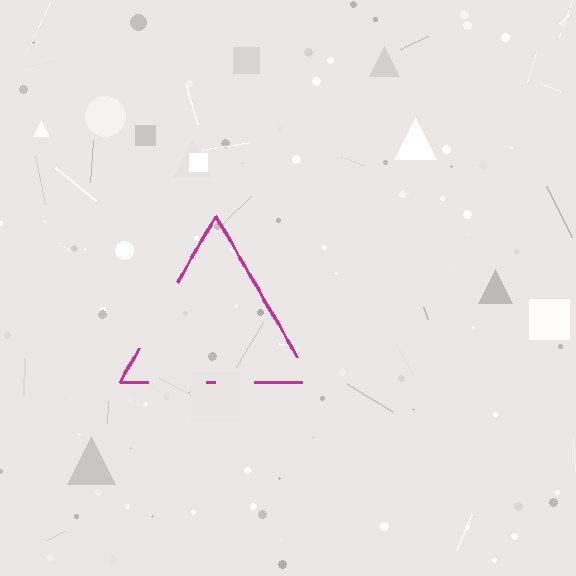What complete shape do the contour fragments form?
The contour fragments form a triangle.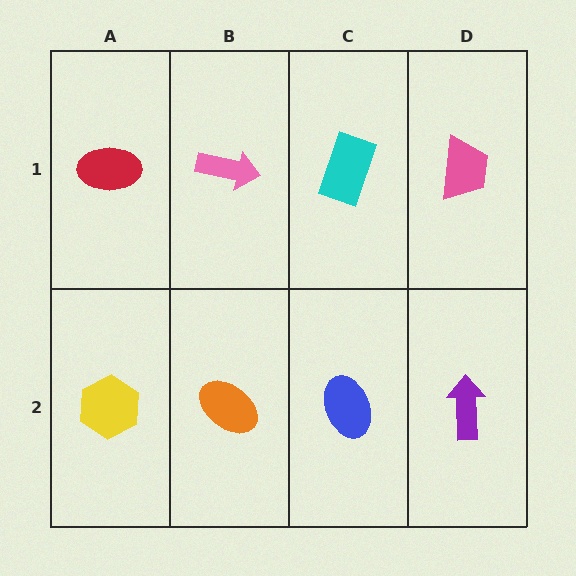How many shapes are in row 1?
4 shapes.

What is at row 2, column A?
A yellow hexagon.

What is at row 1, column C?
A cyan rectangle.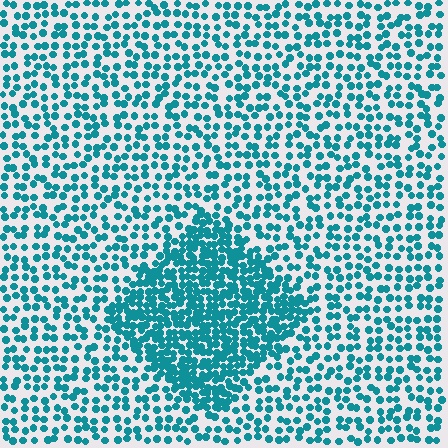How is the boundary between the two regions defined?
The boundary is defined by a change in element density (approximately 2.2x ratio). All elements are the same color, size, and shape.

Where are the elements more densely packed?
The elements are more densely packed inside the diamond boundary.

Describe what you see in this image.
The image contains small teal elements arranged at two different densities. A diamond-shaped region is visible where the elements are more densely packed than the surrounding area.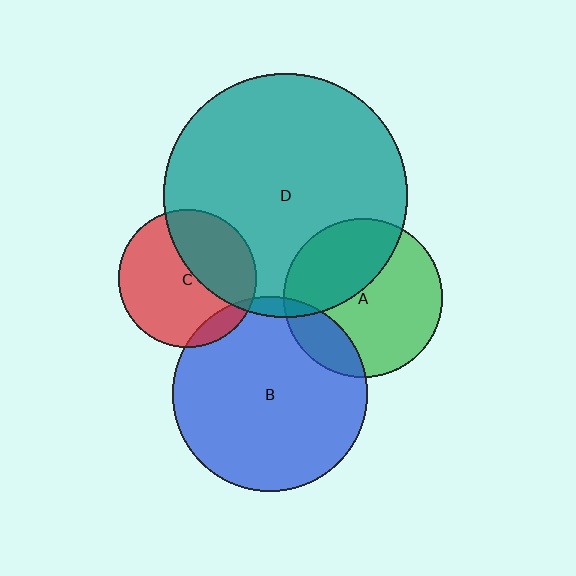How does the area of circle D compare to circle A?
Approximately 2.4 times.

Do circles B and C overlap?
Yes.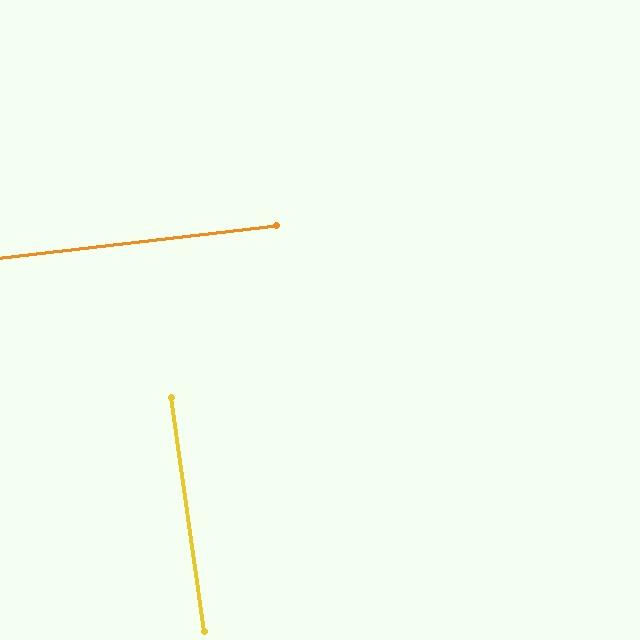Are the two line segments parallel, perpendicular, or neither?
Perpendicular — they meet at approximately 89°.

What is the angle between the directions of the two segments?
Approximately 89 degrees.